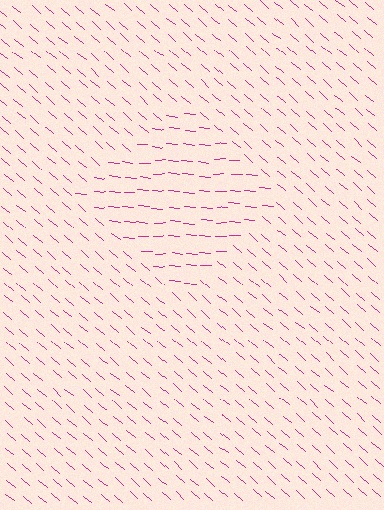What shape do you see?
I see a diamond.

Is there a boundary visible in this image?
Yes, there is a texture boundary formed by a change in line orientation.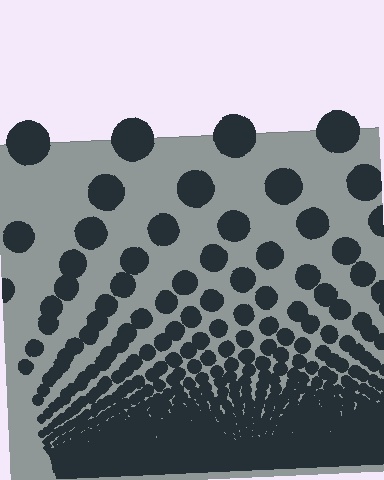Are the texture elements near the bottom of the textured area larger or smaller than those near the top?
Smaller. The gradient is inverted — elements near the bottom are smaller and denser.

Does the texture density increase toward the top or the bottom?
Density increases toward the bottom.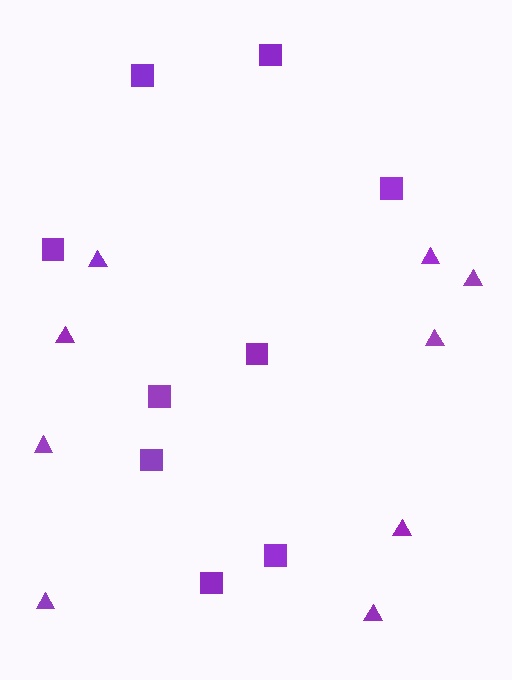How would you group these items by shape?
There are 2 groups: one group of triangles (9) and one group of squares (9).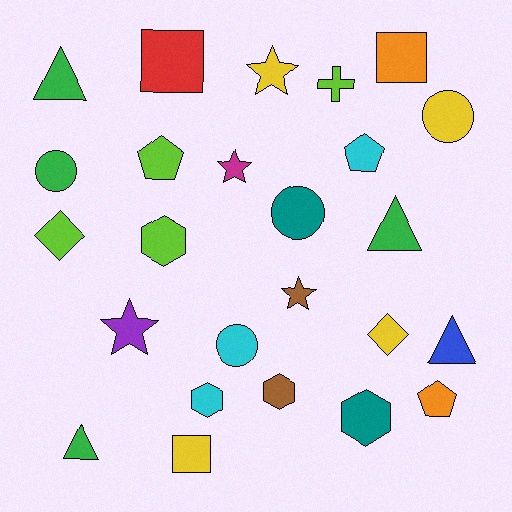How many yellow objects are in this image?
There are 4 yellow objects.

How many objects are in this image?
There are 25 objects.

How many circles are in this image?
There are 4 circles.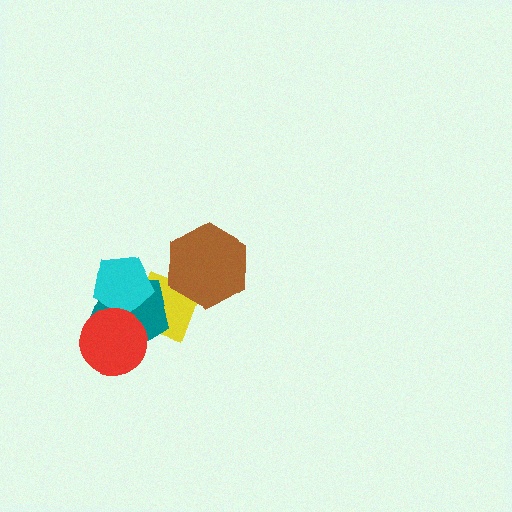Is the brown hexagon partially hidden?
No, no other shape covers it.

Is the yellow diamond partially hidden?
Yes, it is partially covered by another shape.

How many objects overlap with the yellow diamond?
4 objects overlap with the yellow diamond.